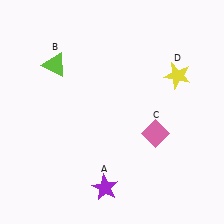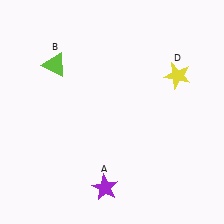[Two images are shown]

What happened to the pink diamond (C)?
The pink diamond (C) was removed in Image 2. It was in the bottom-right area of Image 1.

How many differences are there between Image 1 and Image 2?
There is 1 difference between the two images.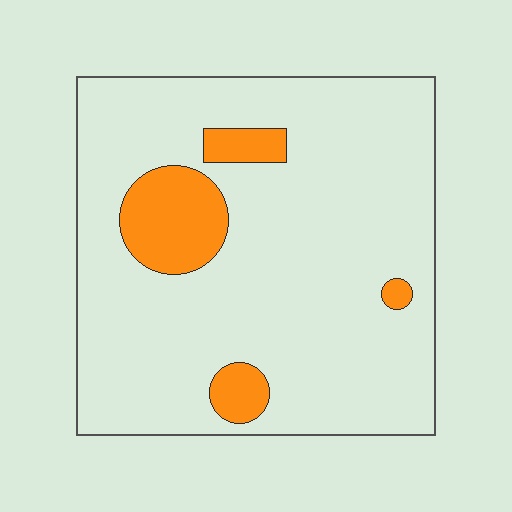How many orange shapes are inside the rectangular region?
4.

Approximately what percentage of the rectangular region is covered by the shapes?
Approximately 10%.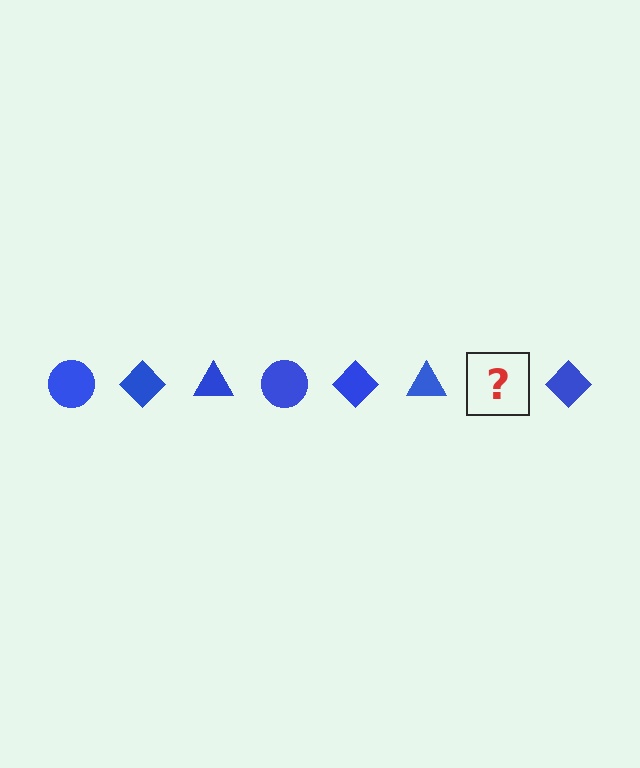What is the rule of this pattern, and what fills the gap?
The rule is that the pattern cycles through circle, diamond, triangle shapes in blue. The gap should be filled with a blue circle.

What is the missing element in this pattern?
The missing element is a blue circle.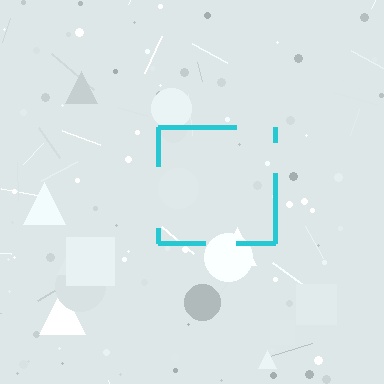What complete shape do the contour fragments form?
The contour fragments form a square.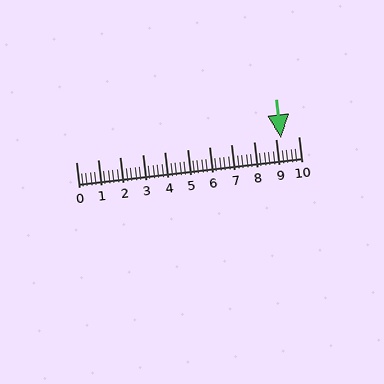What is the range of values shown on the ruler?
The ruler shows values from 0 to 10.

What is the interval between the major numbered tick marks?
The major tick marks are spaced 1 units apart.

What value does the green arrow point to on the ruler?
The green arrow points to approximately 9.2.